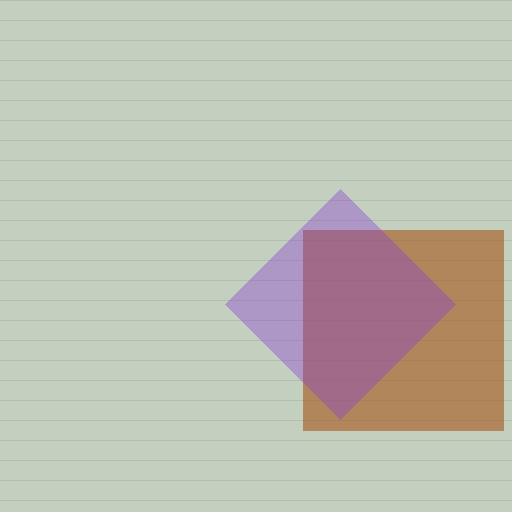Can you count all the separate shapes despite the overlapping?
Yes, there are 2 separate shapes.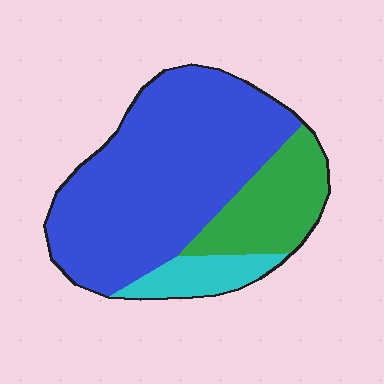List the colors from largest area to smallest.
From largest to smallest: blue, green, cyan.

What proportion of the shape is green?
Green covers 21% of the shape.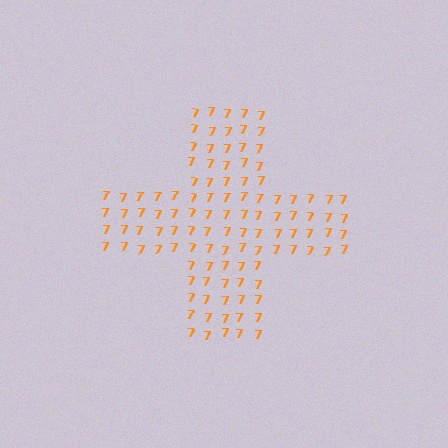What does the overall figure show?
The overall figure shows a cross.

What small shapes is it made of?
It is made of small digit 7's.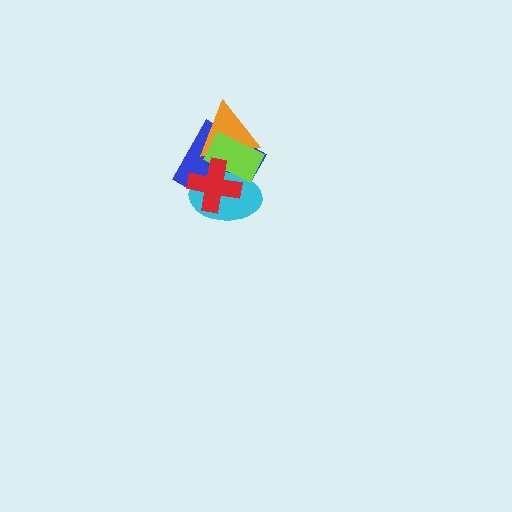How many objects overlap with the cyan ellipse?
4 objects overlap with the cyan ellipse.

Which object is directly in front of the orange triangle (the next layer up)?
The lime rectangle is directly in front of the orange triangle.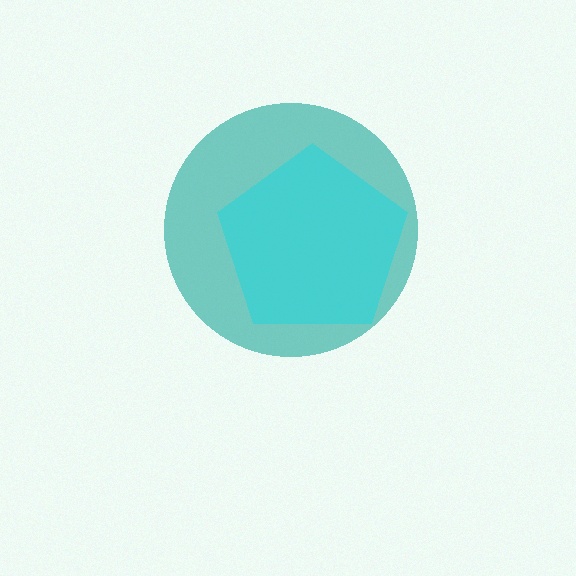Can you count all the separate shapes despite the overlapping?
Yes, there are 2 separate shapes.